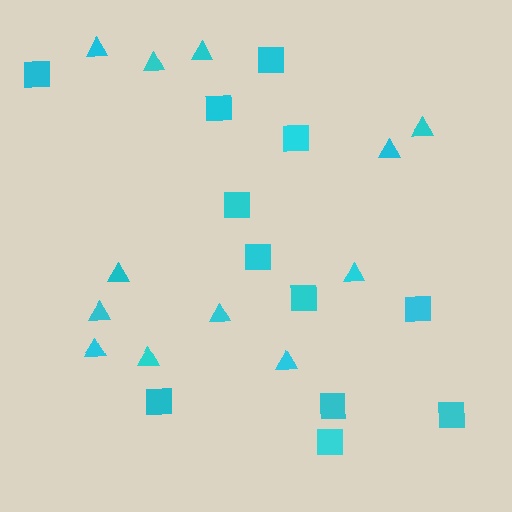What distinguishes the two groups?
There are 2 groups: one group of triangles (12) and one group of squares (12).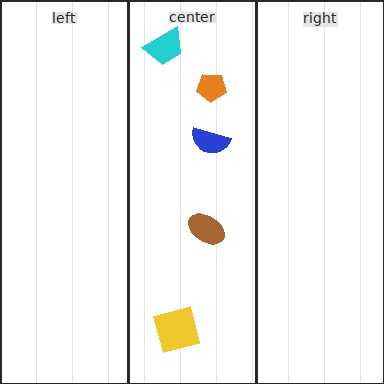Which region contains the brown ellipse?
The center region.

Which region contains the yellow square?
The center region.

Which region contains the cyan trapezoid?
The center region.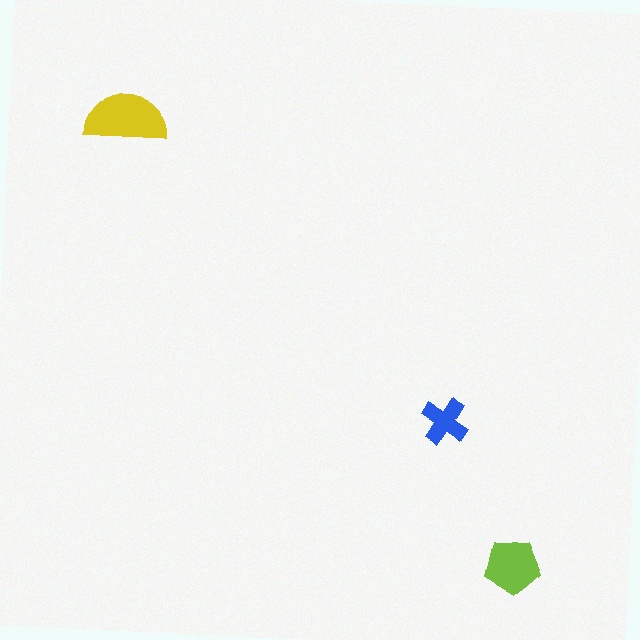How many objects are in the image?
There are 3 objects in the image.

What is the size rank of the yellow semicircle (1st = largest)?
1st.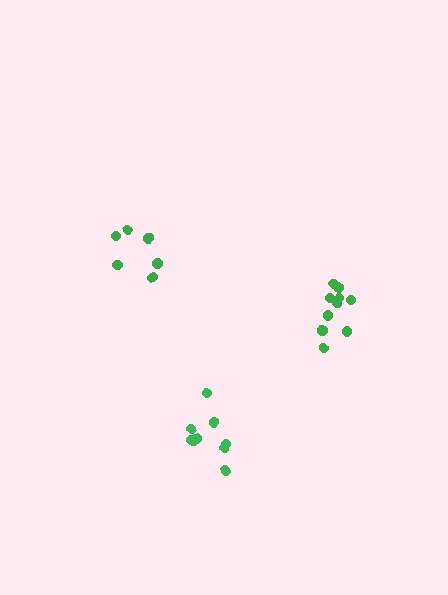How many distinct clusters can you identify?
There are 3 distinct clusters.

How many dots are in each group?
Group 1: 9 dots, Group 2: 10 dots, Group 3: 6 dots (25 total).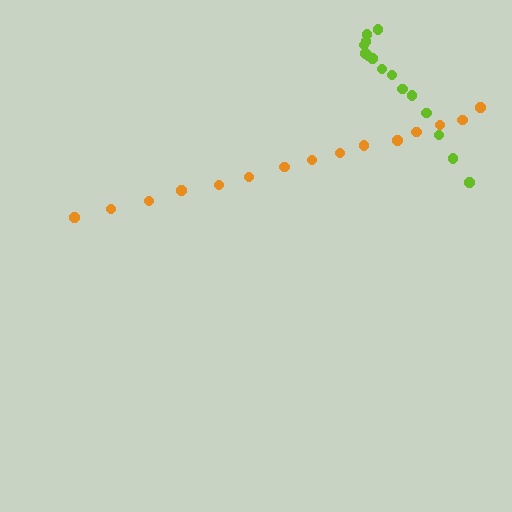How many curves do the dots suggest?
There are 2 distinct paths.